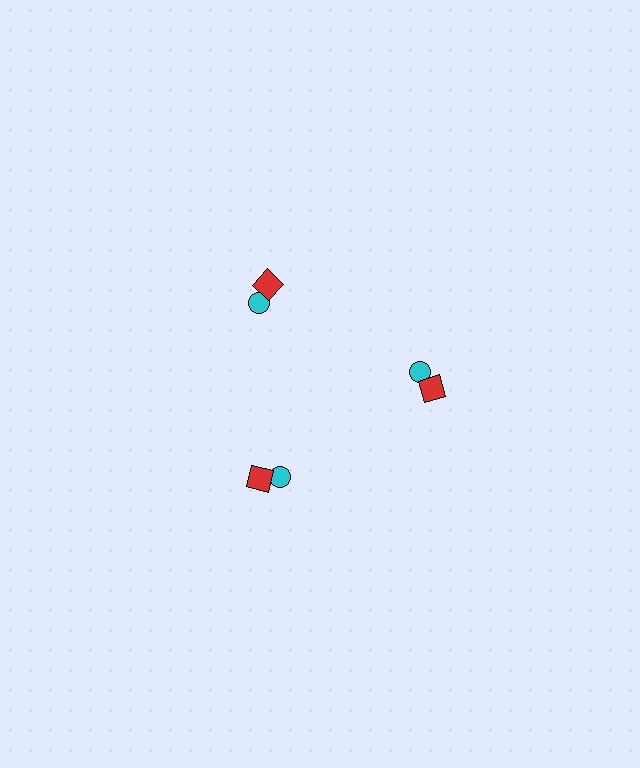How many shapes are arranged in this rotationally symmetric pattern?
There are 6 shapes, arranged in 3 groups of 2.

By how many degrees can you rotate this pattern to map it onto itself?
The pattern maps onto itself every 120 degrees of rotation.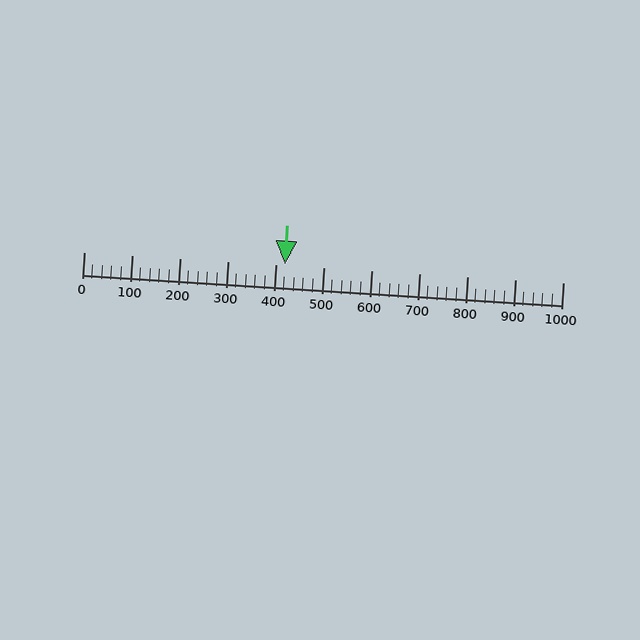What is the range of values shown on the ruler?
The ruler shows values from 0 to 1000.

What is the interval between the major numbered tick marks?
The major tick marks are spaced 100 units apart.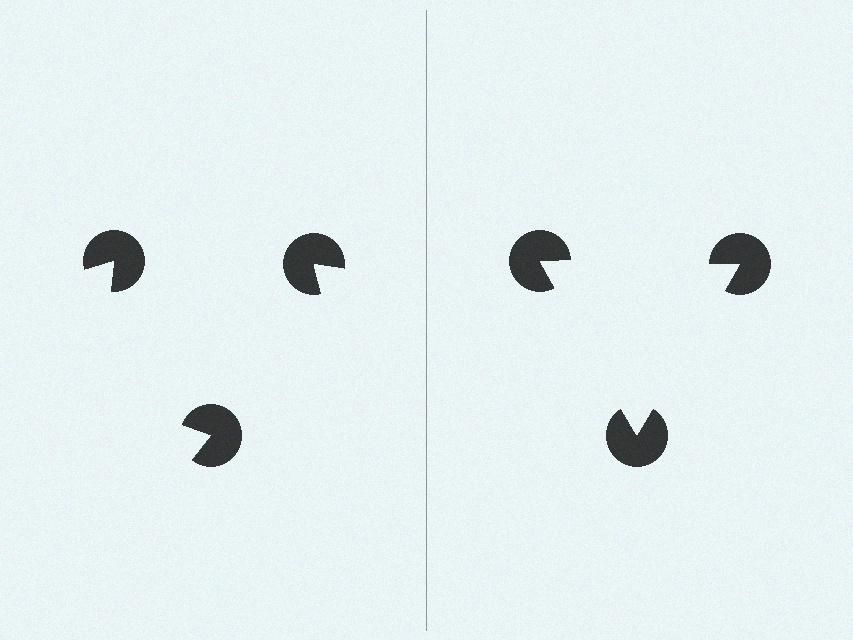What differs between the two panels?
The pac-man discs are positioned identically on both sides; only the wedge orientations differ. On the right they align to a triangle; on the left they are misaligned.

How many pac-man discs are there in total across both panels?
6 — 3 on each side.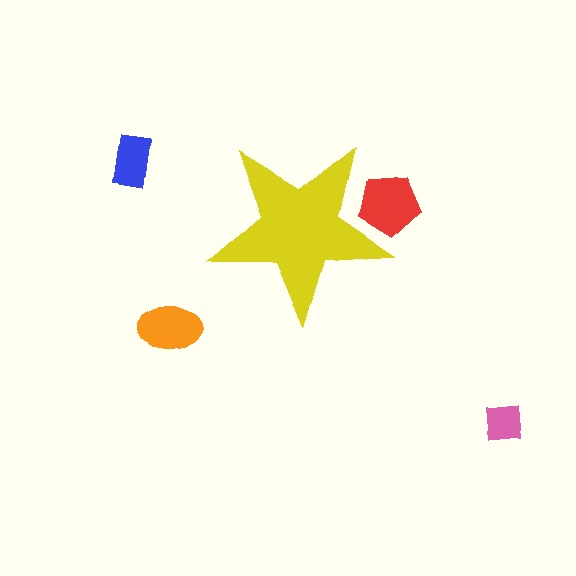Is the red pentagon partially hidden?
Yes, the red pentagon is partially hidden behind the yellow star.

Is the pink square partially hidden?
No, the pink square is fully visible.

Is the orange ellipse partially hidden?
No, the orange ellipse is fully visible.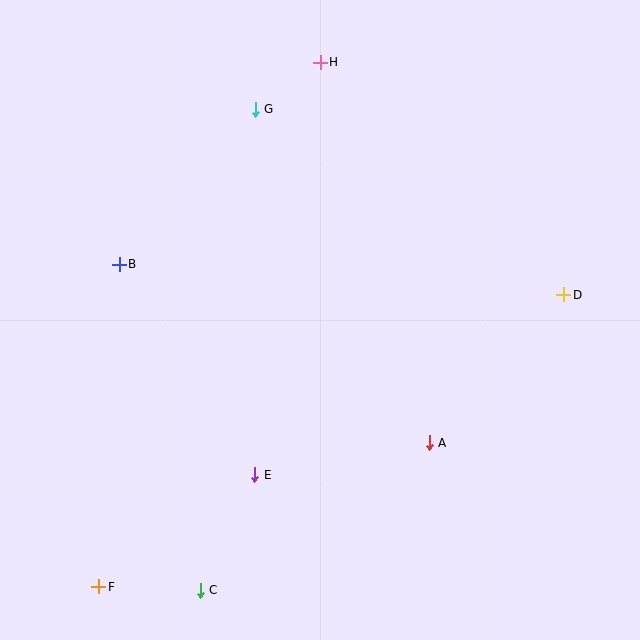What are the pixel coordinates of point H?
Point H is at (320, 62).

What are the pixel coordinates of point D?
Point D is at (564, 295).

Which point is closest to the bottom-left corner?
Point F is closest to the bottom-left corner.